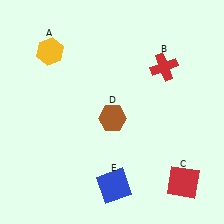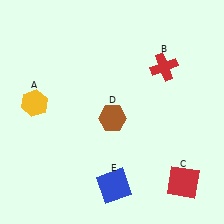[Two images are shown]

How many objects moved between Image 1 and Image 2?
1 object moved between the two images.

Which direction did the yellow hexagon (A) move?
The yellow hexagon (A) moved down.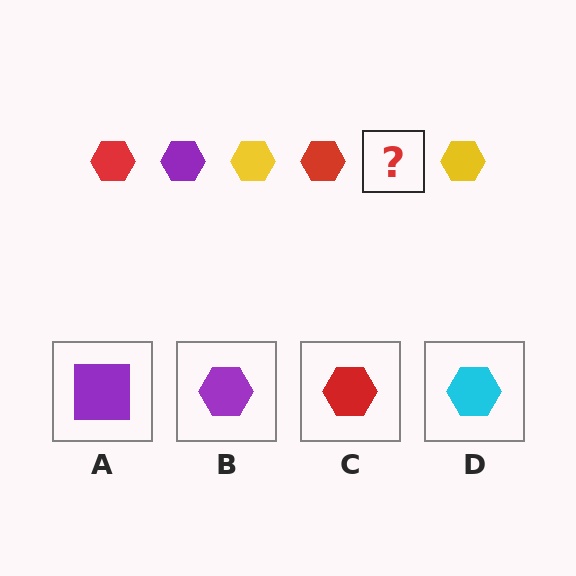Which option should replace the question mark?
Option B.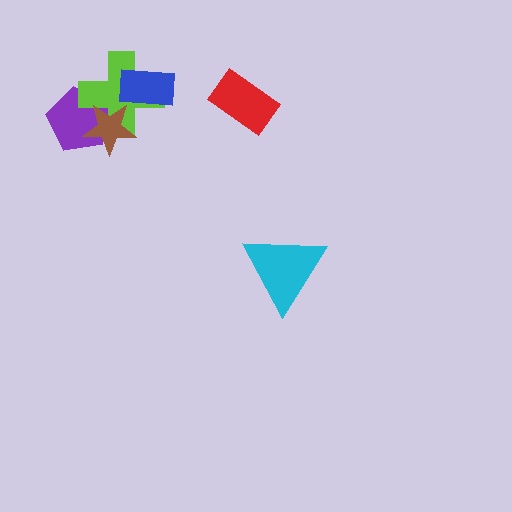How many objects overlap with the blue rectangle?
1 object overlaps with the blue rectangle.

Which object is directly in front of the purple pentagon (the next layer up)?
The lime cross is directly in front of the purple pentagon.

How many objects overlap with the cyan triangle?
0 objects overlap with the cyan triangle.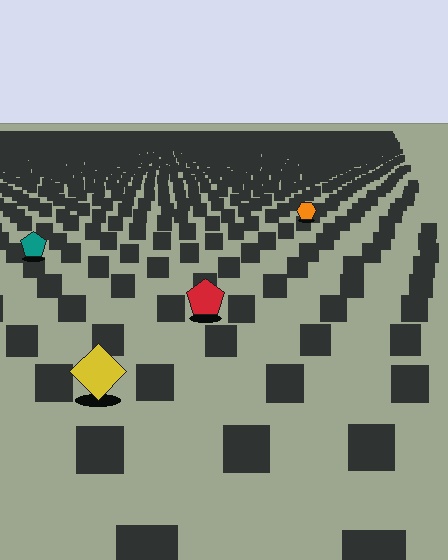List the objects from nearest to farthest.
From nearest to farthest: the yellow diamond, the red pentagon, the teal pentagon, the orange hexagon.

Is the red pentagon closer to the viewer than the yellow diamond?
No. The yellow diamond is closer — you can tell from the texture gradient: the ground texture is coarser near it.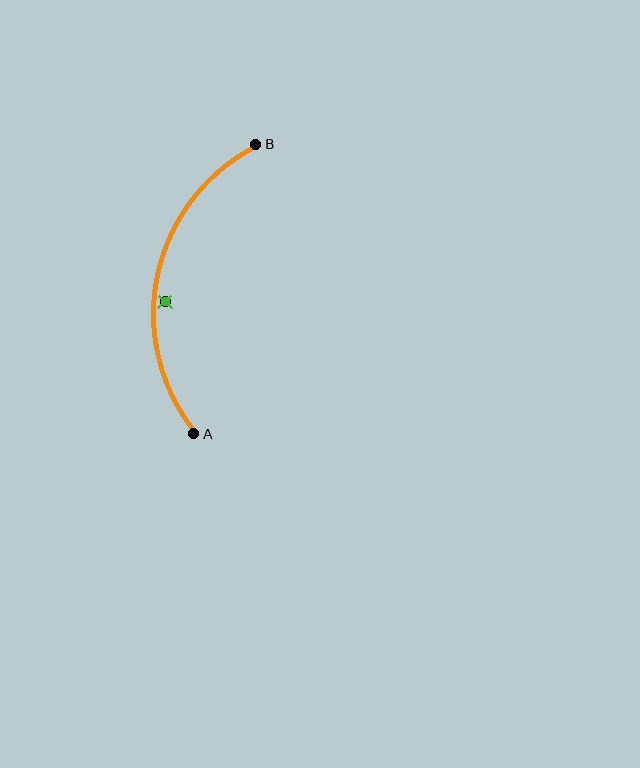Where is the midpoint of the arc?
The arc midpoint is the point on the curve farthest from the straight line joining A and B. It sits to the left of that line.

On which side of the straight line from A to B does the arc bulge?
The arc bulges to the left of the straight line connecting A and B.